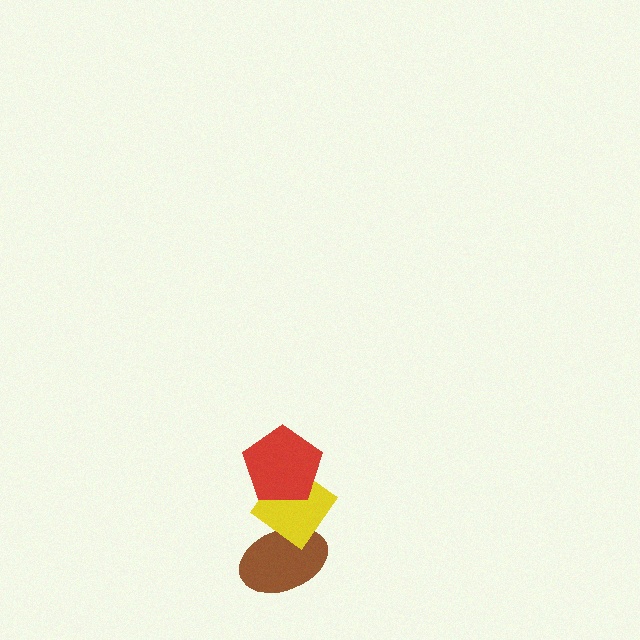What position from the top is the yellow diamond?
The yellow diamond is 2nd from the top.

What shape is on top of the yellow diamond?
The red pentagon is on top of the yellow diamond.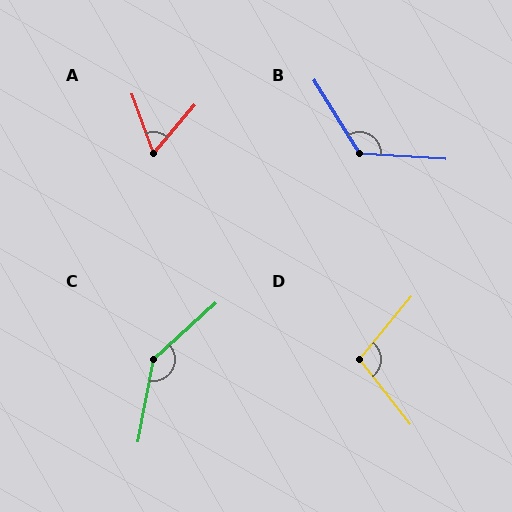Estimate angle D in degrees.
Approximately 102 degrees.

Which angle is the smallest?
A, at approximately 60 degrees.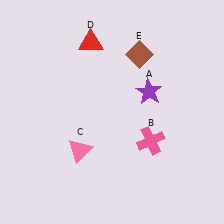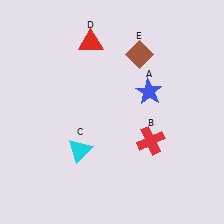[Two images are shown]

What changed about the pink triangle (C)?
In Image 1, C is pink. In Image 2, it changed to cyan.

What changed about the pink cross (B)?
In Image 1, B is pink. In Image 2, it changed to red.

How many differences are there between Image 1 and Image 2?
There are 3 differences between the two images.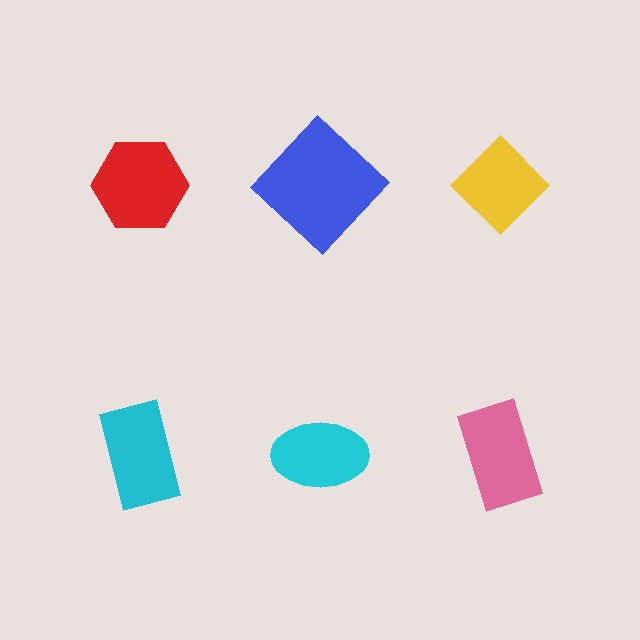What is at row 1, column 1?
A red hexagon.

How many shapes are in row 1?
3 shapes.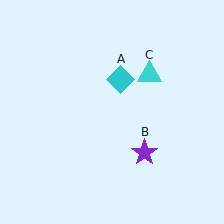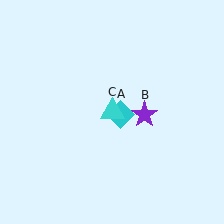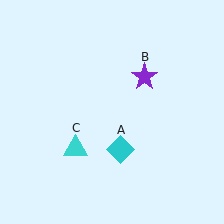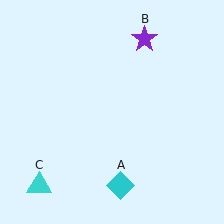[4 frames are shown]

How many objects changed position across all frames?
3 objects changed position: cyan diamond (object A), purple star (object B), cyan triangle (object C).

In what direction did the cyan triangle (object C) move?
The cyan triangle (object C) moved down and to the left.